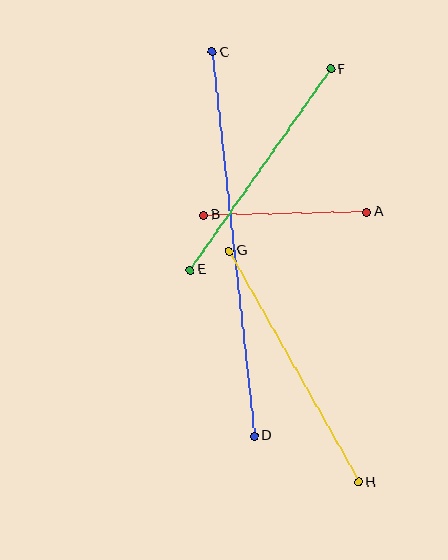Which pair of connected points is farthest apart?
Points C and D are farthest apart.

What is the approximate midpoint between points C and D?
The midpoint is at approximately (233, 244) pixels.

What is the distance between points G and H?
The distance is approximately 265 pixels.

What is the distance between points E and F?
The distance is approximately 245 pixels.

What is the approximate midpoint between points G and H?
The midpoint is at approximately (294, 367) pixels.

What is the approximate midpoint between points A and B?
The midpoint is at approximately (285, 214) pixels.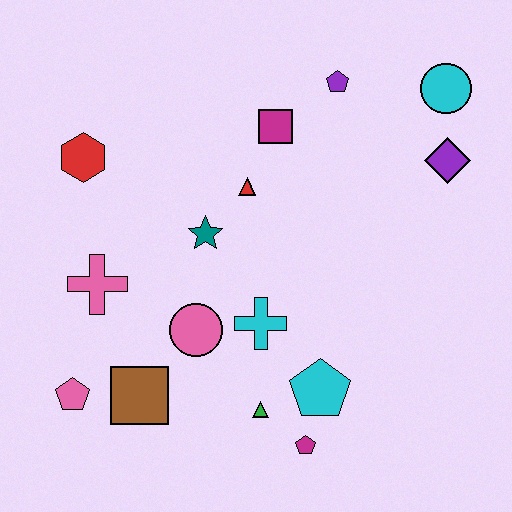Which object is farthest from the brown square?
The cyan circle is farthest from the brown square.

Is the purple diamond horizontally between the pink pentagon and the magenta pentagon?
No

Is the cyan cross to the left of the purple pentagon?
Yes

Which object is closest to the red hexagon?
The pink cross is closest to the red hexagon.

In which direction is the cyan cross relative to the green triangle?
The cyan cross is above the green triangle.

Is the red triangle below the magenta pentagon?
No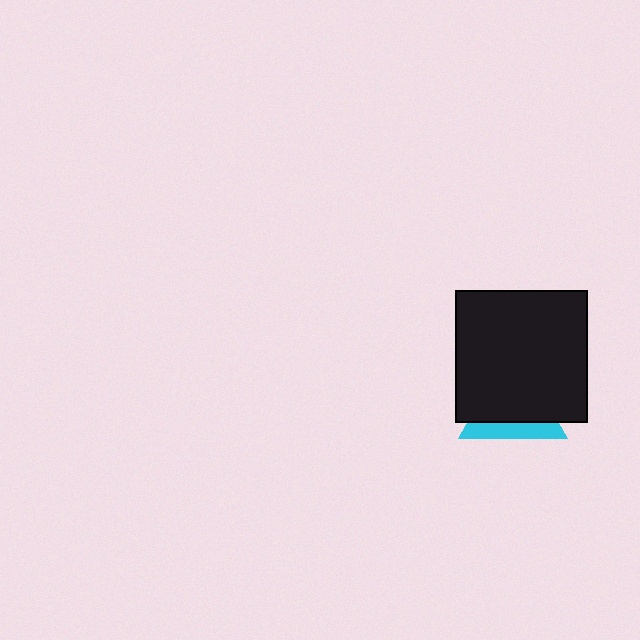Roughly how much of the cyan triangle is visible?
A small part of it is visible (roughly 31%).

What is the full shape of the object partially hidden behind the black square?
The partially hidden object is a cyan triangle.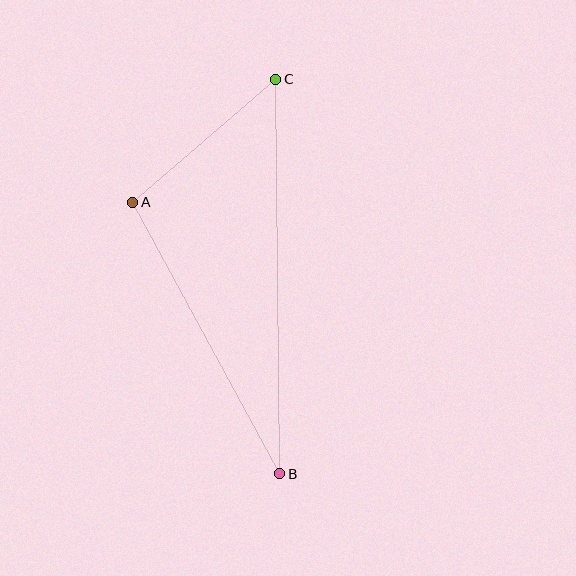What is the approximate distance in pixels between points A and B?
The distance between A and B is approximately 308 pixels.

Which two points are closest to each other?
Points A and C are closest to each other.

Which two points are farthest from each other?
Points B and C are farthest from each other.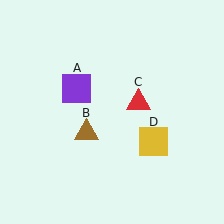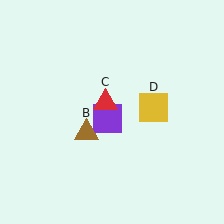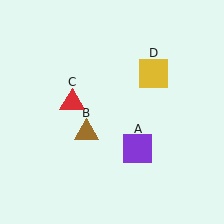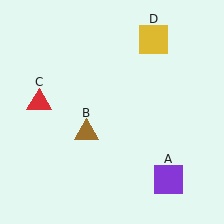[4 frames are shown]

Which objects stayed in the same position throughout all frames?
Brown triangle (object B) remained stationary.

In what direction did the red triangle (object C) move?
The red triangle (object C) moved left.